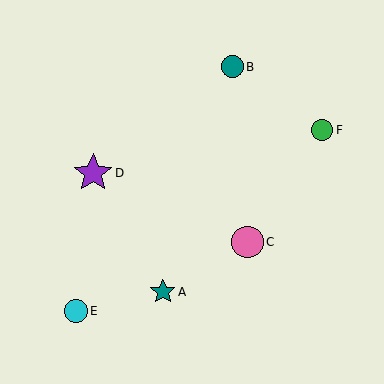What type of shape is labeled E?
Shape E is a cyan circle.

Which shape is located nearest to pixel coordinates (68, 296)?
The cyan circle (labeled E) at (76, 311) is nearest to that location.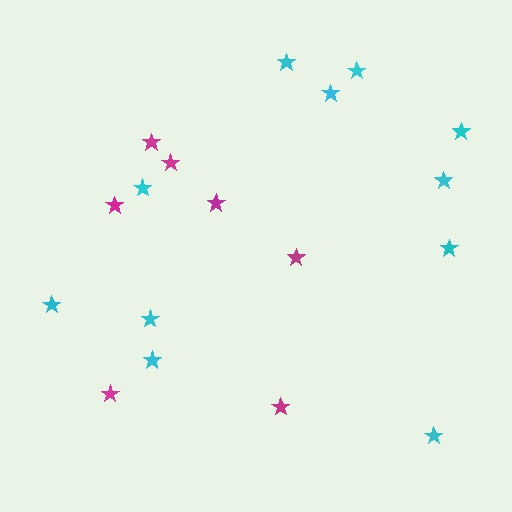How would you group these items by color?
There are 2 groups: one group of magenta stars (7) and one group of cyan stars (11).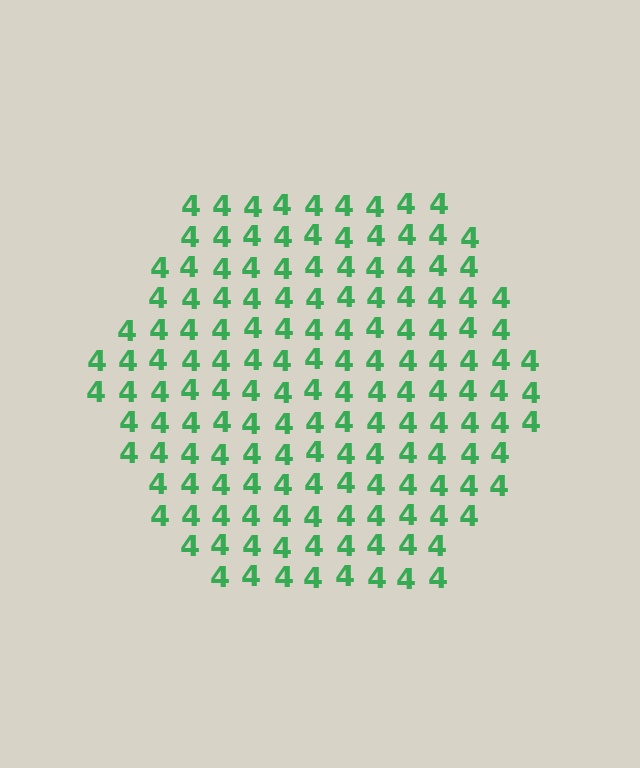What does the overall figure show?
The overall figure shows a hexagon.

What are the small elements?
The small elements are digit 4's.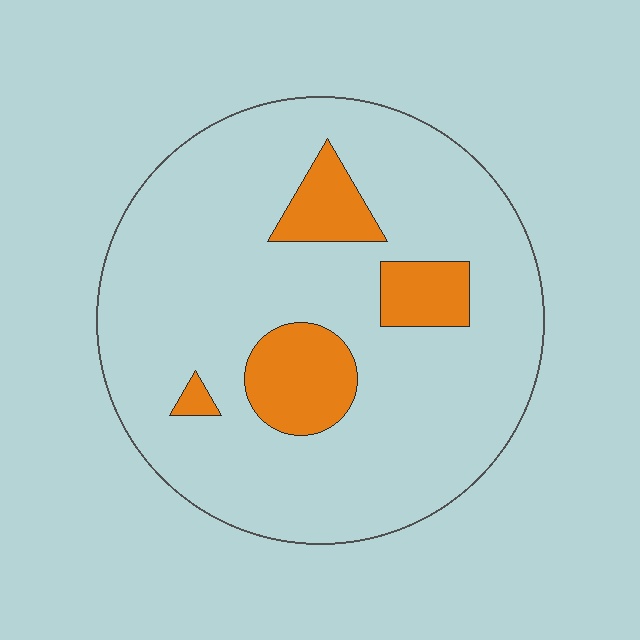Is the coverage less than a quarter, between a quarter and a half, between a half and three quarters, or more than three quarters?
Less than a quarter.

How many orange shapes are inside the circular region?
4.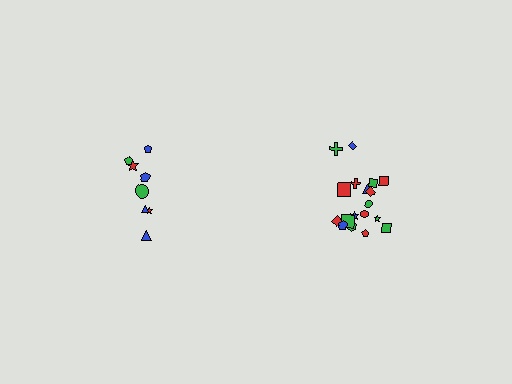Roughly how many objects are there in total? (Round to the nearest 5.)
Roughly 25 objects in total.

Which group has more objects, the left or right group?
The right group.